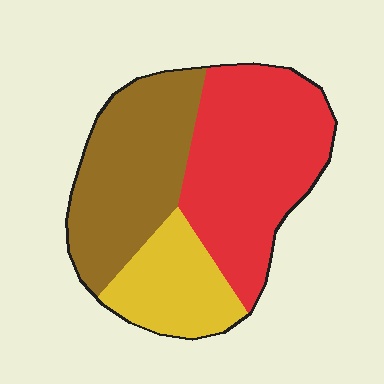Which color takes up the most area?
Red, at roughly 45%.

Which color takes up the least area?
Yellow, at roughly 20%.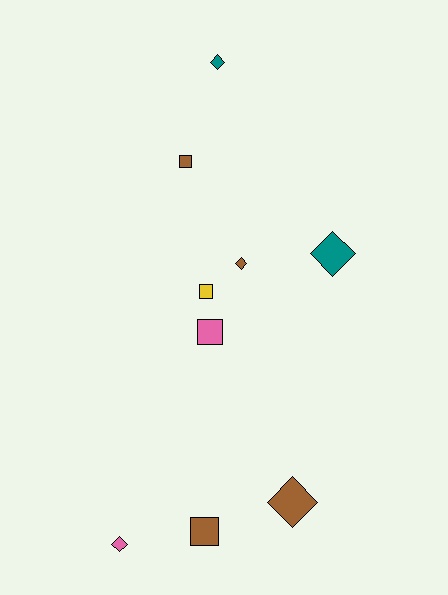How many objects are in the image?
There are 9 objects.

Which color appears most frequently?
Brown, with 4 objects.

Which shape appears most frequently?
Diamond, with 5 objects.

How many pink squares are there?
There is 1 pink square.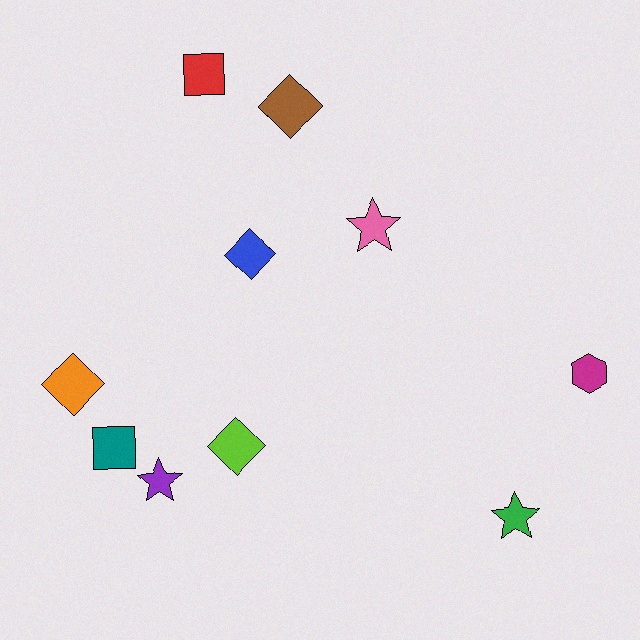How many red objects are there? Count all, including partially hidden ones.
There is 1 red object.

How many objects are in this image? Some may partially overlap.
There are 10 objects.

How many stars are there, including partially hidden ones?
There are 3 stars.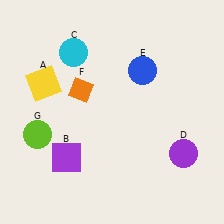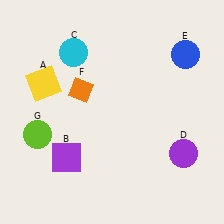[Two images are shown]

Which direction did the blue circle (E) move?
The blue circle (E) moved right.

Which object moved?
The blue circle (E) moved right.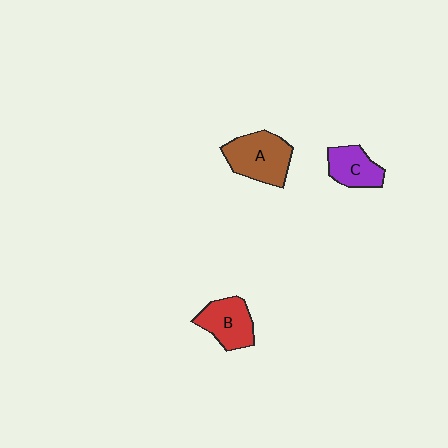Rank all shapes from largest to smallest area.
From largest to smallest: A (brown), B (red), C (purple).